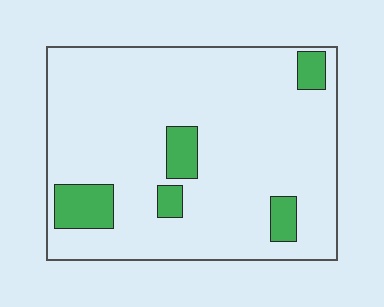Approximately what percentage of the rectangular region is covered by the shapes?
Approximately 10%.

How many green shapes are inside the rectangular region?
5.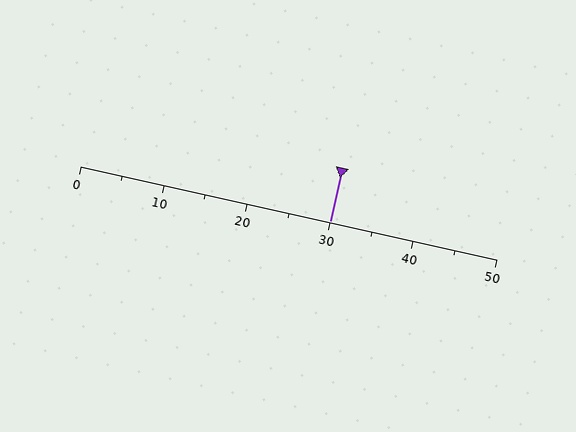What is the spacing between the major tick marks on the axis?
The major ticks are spaced 10 apart.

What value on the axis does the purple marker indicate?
The marker indicates approximately 30.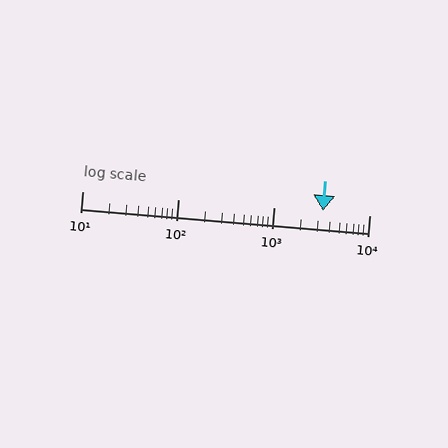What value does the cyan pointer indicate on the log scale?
The pointer indicates approximately 3300.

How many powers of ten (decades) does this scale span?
The scale spans 3 decades, from 10 to 10000.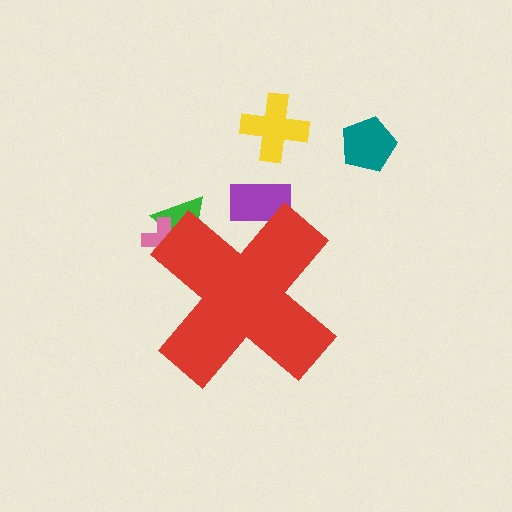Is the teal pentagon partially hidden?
No, the teal pentagon is fully visible.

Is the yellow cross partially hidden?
No, the yellow cross is fully visible.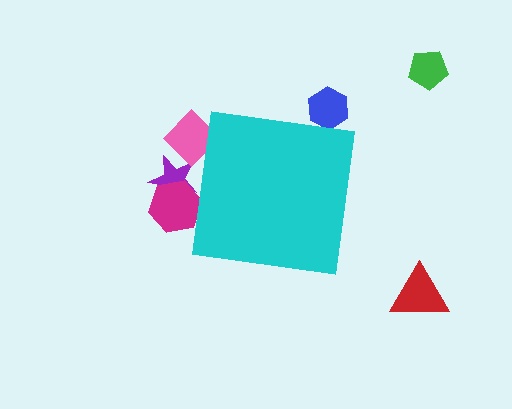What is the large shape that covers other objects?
A cyan square.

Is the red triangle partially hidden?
No, the red triangle is fully visible.